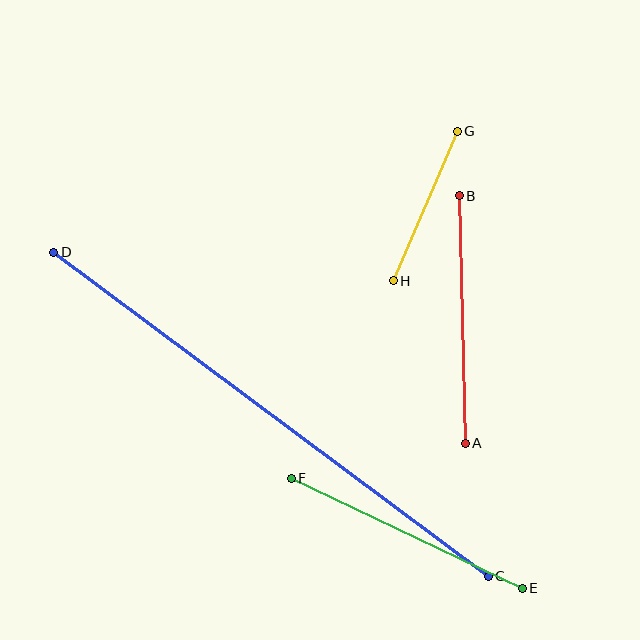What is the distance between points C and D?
The distance is approximately 542 pixels.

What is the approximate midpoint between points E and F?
The midpoint is at approximately (407, 533) pixels.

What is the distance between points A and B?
The distance is approximately 248 pixels.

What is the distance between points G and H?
The distance is approximately 162 pixels.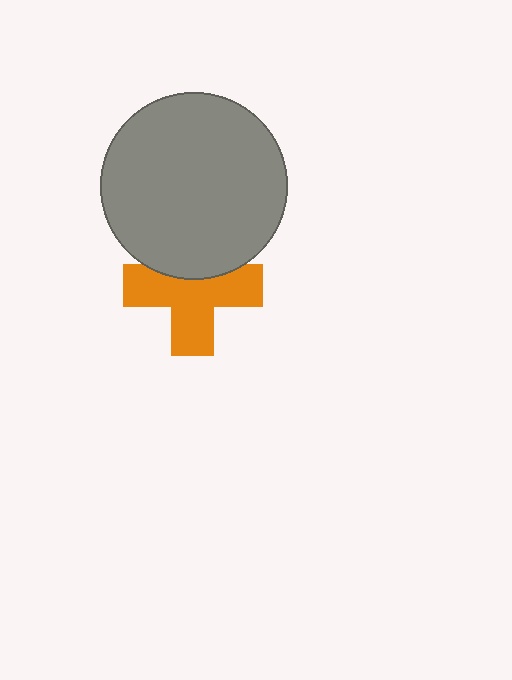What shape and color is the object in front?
The object in front is a gray circle.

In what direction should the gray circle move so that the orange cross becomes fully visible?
The gray circle should move up. That is the shortest direction to clear the overlap and leave the orange cross fully visible.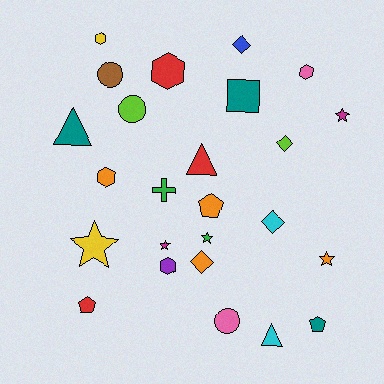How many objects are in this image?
There are 25 objects.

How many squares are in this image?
There is 1 square.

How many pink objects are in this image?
There are 2 pink objects.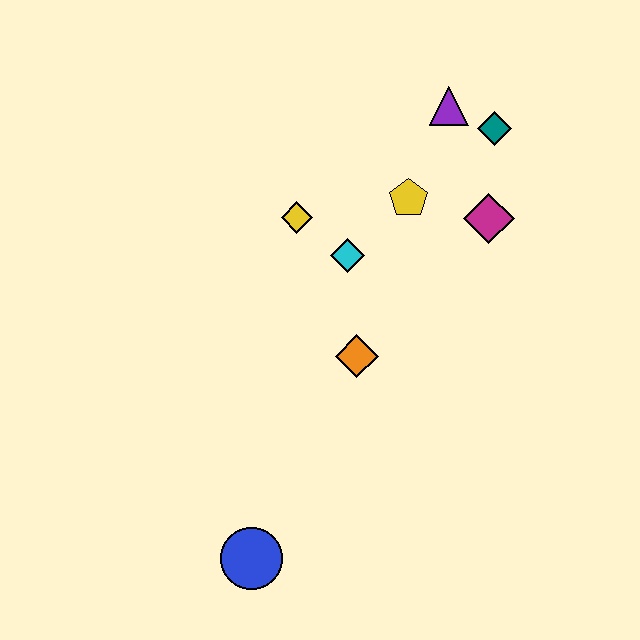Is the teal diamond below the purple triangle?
Yes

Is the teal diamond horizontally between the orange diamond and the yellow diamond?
No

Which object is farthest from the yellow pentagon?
The blue circle is farthest from the yellow pentagon.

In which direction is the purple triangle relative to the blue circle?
The purple triangle is above the blue circle.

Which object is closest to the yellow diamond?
The cyan diamond is closest to the yellow diamond.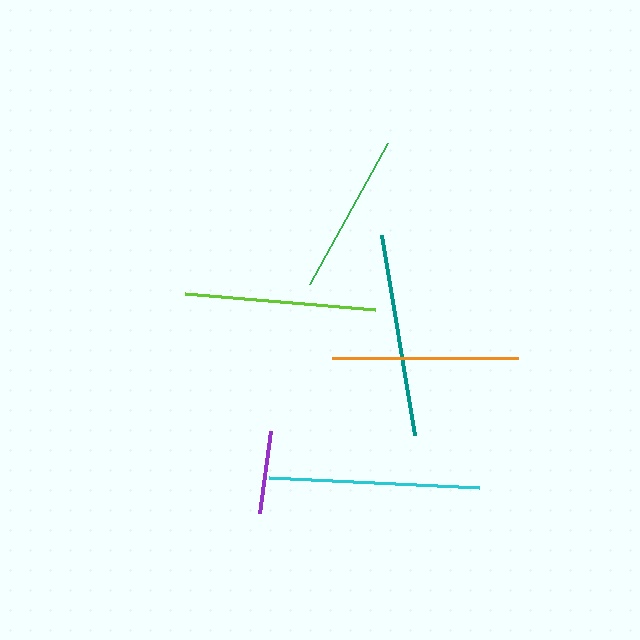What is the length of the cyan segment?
The cyan segment is approximately 210 pixels long.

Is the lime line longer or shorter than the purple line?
The lime line is longer than the purple line.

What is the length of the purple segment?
The purple segment is approximately 82 pixels long.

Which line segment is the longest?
The cyan line is the longest at approximately 210 pixels.